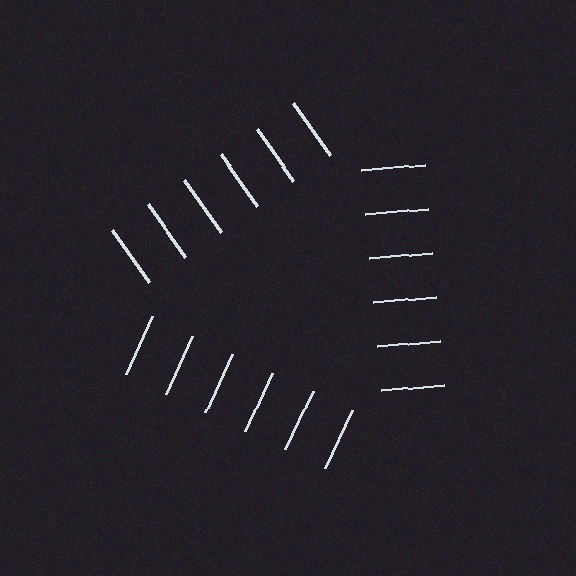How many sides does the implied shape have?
3 sides — the line-ends trace a triangle.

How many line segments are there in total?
18 — 6 along each of the 3 edges.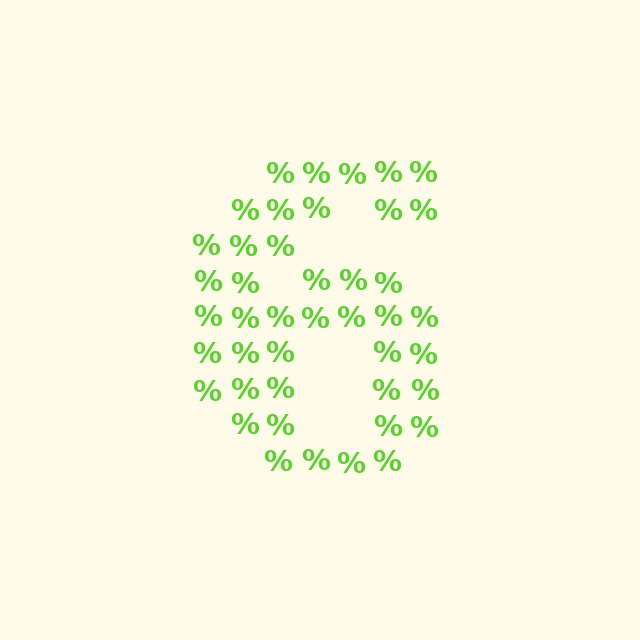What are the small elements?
The small elements are percent signs.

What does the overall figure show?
The overall figure shows the digit 6.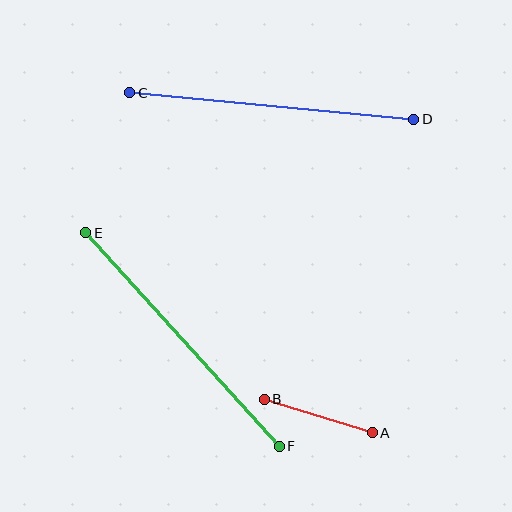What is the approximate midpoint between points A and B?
The midpoint is at approximately (318, 416) pixels.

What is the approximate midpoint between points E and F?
The midpoint is at approximately (182, 339) pixels.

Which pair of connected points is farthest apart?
Points E and F are farthest apart.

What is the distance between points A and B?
The distance is approximately 113 pixels.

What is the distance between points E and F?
The distance is approximately 288 pixels.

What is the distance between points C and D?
The distance is approximately 285 pixels.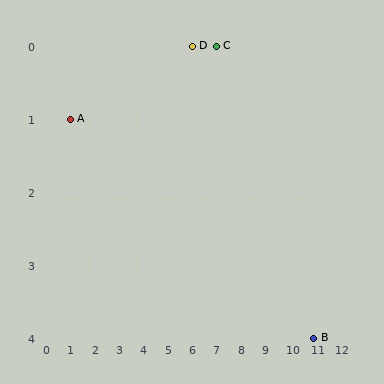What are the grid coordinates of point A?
Point A is at grid coordinates (1, 1).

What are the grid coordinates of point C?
Point C is at grid coordinates (7, 0).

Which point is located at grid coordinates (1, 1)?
Point A is at (1, 1).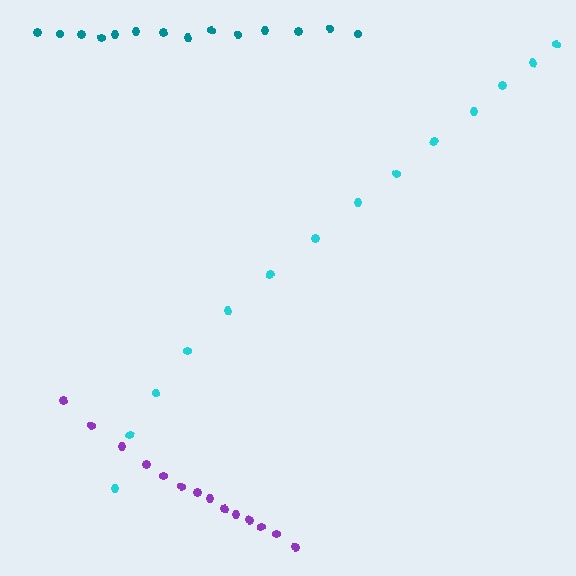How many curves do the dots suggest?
There are 3 distinct paths.